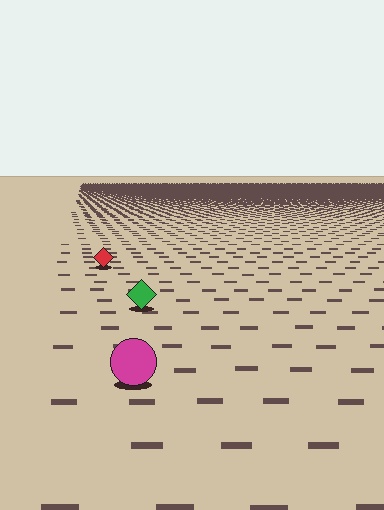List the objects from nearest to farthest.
From nearest to farthest: the magenta circle, the green diamond, the red diamond.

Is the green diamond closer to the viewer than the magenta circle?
No. The magenta circle is closer — you can tell from the texture gradient: the ground texture is coarser near it.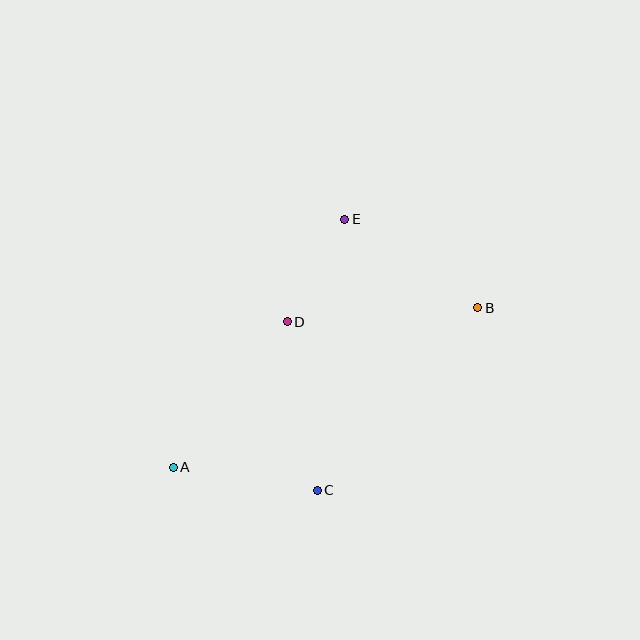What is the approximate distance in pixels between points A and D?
The distance between A and D is approximately 185 pixels.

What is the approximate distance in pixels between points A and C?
The distance between A and C is approximately 146 pixels.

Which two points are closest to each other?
Points D and E are closest to each other.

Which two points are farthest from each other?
Points A and B are farthest from each other.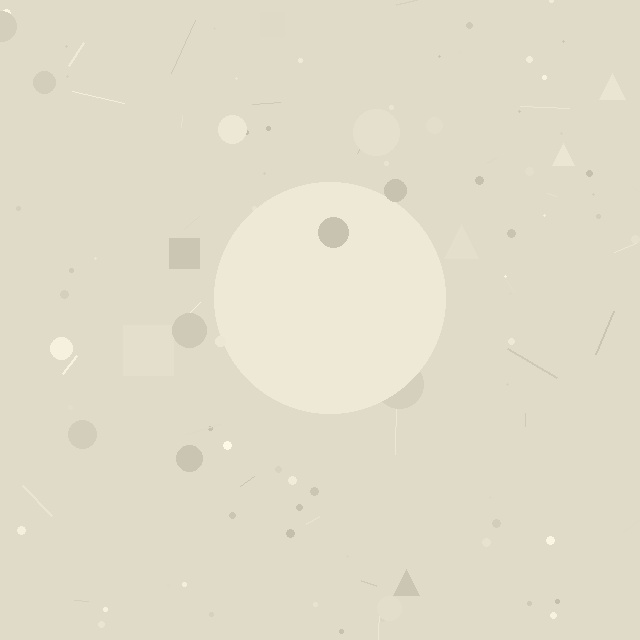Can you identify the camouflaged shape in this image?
The camouflaged shape is a circle.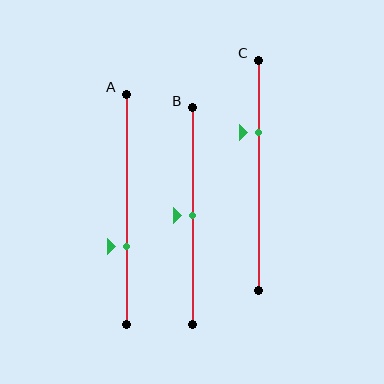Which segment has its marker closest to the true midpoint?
Segment B has its marker closest to the true midpoint.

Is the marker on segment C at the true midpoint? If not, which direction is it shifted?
No, the marker on segment C is shifted upward by about 18% of the segment length.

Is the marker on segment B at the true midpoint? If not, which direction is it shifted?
Yes, the marker on segment B is at the true midpoint.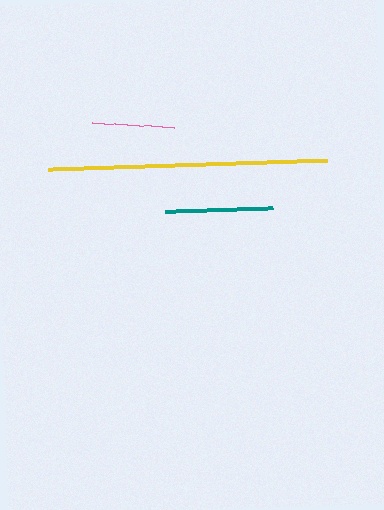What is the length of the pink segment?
The pink segment is approximately 82 pixels long.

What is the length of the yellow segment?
The yellow segment is approximately 280 pixels long.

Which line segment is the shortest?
The pink line is the shortest at approximately 82 pixels.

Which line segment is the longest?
The yellow line is the longest at approximately 280 pixels.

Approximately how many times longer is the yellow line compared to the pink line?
The yellow line is approximately 3.4 times the length of the pink line.